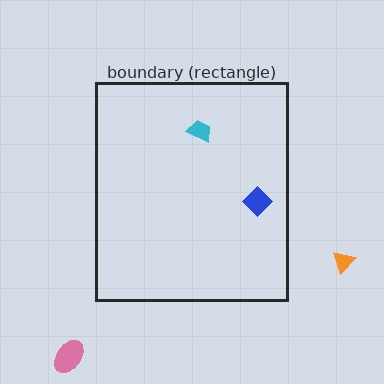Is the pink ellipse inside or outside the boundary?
Outside.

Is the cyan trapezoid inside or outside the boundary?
Inside.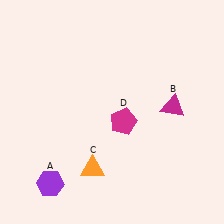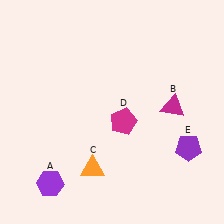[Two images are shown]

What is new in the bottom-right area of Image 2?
A purple pentagon (E) was added in the bottom-right area of Image 2.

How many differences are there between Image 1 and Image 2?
There is 1 difference between the two images.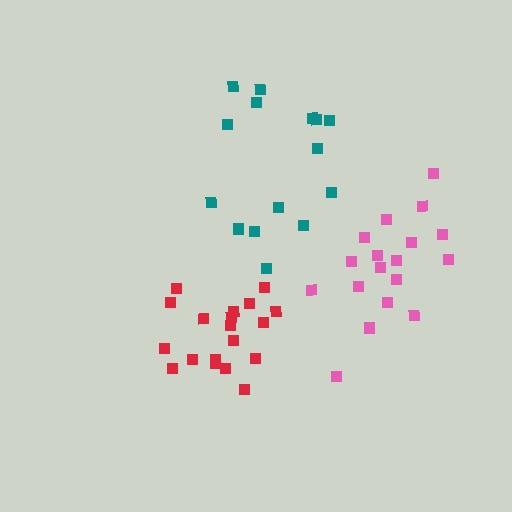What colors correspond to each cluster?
The clusters are colored: teal, red, pink.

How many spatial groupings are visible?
There are 3 spatial groupings.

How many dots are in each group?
Group 1: 15 dots, Group 2: 19 dots, Group 3: 18 dots (52 total).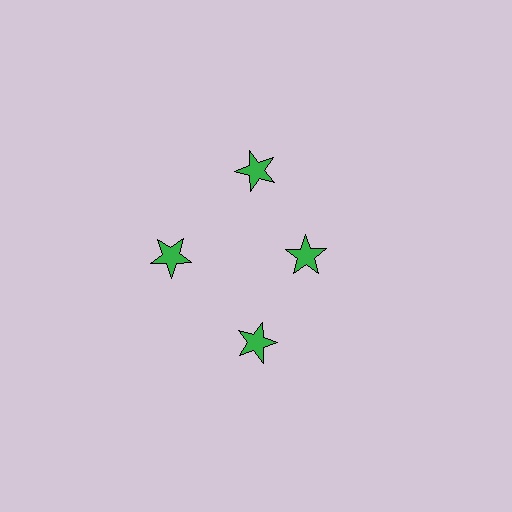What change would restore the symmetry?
The symmetry would be restored by moving it outward, back onto the ring so that all 4 stars sit at equal angles and equal distance from the center.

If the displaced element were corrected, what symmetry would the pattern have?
It would have 4-fold rotational symmetry — the pattern would map onto itself every 90 degrees.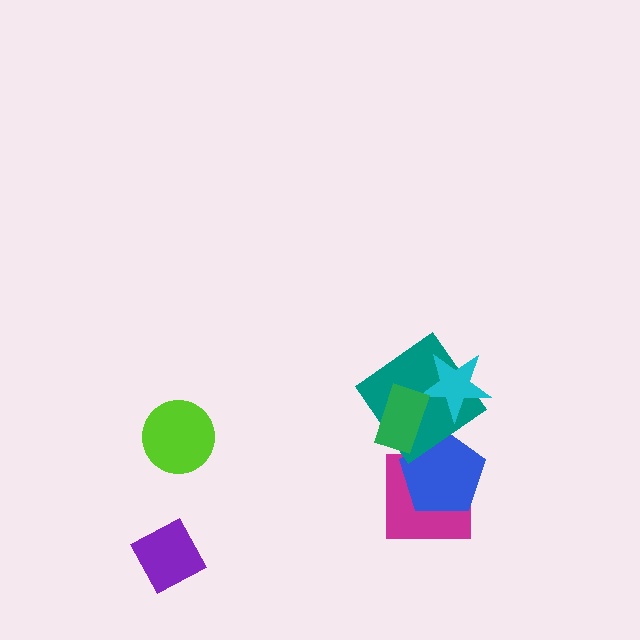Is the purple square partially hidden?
No, no other shape covers it.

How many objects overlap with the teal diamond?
3 objects overlap with the teal diamond.